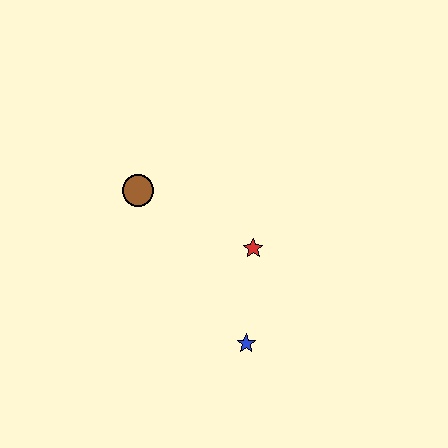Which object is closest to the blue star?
The red star is closest to the blue star.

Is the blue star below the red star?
Yes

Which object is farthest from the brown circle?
The blue star is farthest from the brown circle.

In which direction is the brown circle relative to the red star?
The brown circle is to the left of the red star.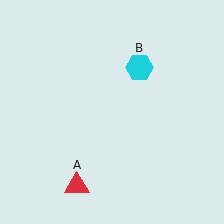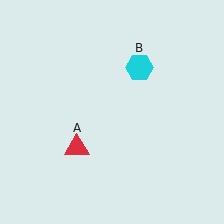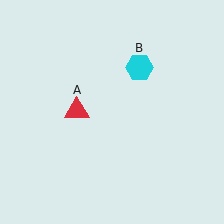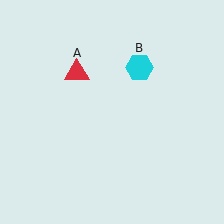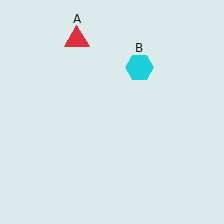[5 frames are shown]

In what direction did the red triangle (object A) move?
The red triangle (object A) moved up.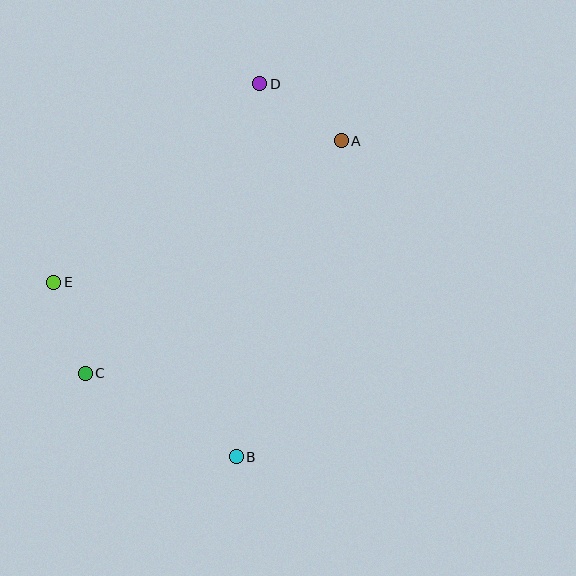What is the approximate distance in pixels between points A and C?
The distance between A and C is approximately 346 pixels.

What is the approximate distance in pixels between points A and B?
The distance between A and B is approximately 333 pixels.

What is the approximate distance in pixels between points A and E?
The distance between A and E is approximately 321 pixels.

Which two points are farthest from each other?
Points B and D are farthest from each other.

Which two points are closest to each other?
Points C and E are closest to each other.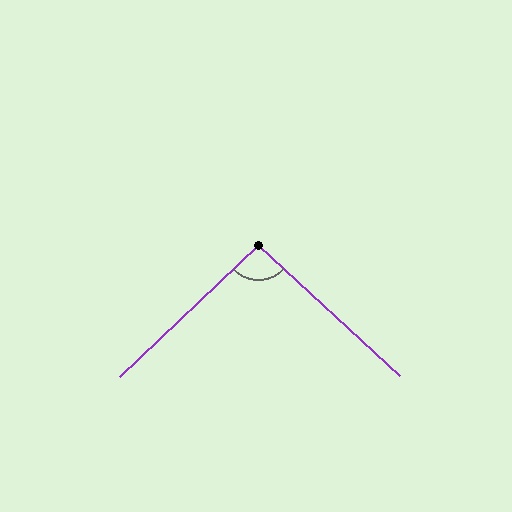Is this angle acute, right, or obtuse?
It is approximately a right angle.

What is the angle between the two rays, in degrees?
Approximately 94 degrees.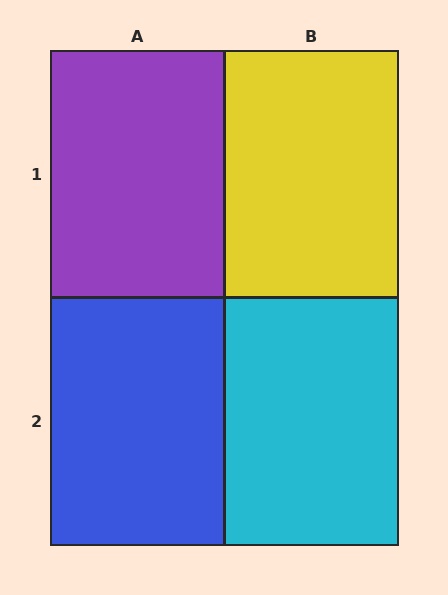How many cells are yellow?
1 cell is yellow.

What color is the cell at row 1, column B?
Yellow.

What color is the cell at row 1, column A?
Purple.